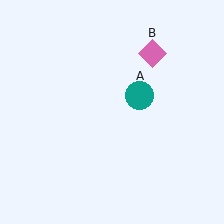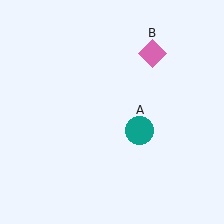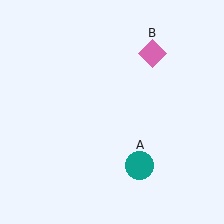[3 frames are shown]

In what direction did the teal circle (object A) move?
The teal circle (object A) moved down.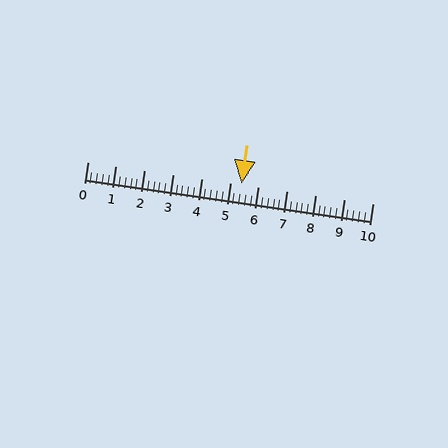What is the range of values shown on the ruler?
The ruler shows values from 0 to 10.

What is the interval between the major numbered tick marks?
The major tick marks are spaced 1 units apart.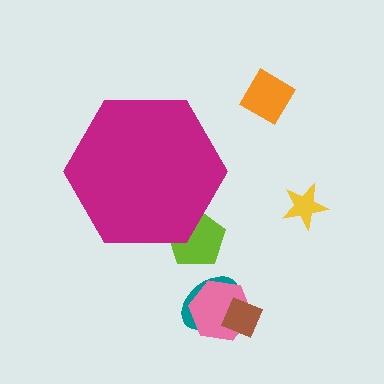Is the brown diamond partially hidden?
No, the brown diamond is fully visible.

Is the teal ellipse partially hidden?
No, the teal ellipse is fully visible.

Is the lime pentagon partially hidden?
Yes, the lime pentagon is partially hidden behind the magenta hexagon.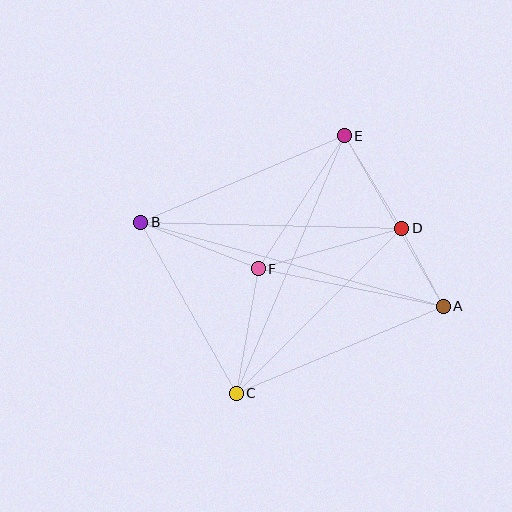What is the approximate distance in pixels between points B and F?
The distance between B and F is approximately 126 pixels.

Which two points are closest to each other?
Points A and D are closest to each other.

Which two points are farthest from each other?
Points A and B are farthest from each other.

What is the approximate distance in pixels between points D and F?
The distance between D and F is approximately 149 pixels.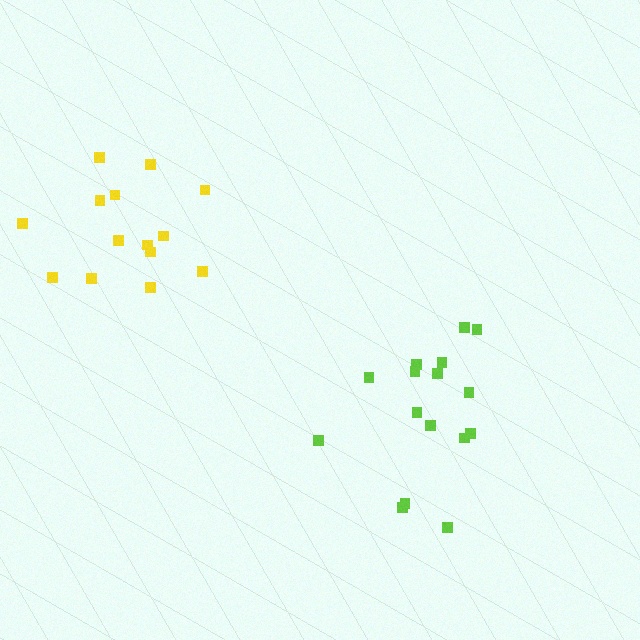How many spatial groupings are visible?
There are 2 spatial groupings.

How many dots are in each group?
Group 1: 16 dots, Group 2: 14 dots (30 total).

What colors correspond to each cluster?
The clusters are colored: lime, yellow.